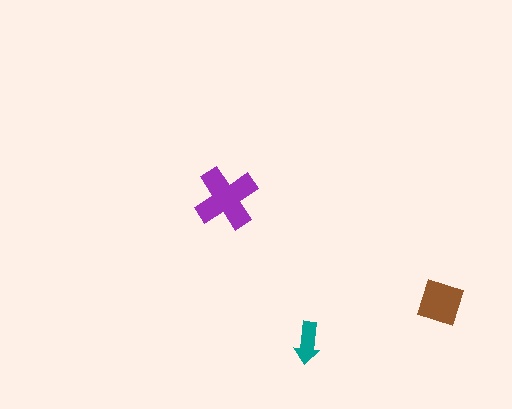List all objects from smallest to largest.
The teal arrow, the brown square, the purple cross.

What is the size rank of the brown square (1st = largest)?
2nd.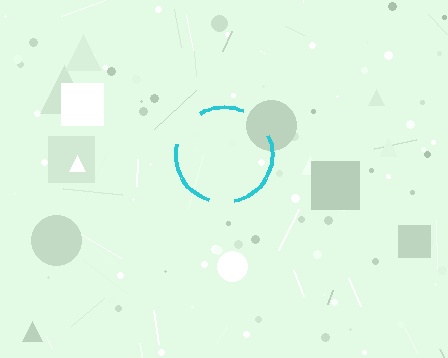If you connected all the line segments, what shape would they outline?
They would outline a circle.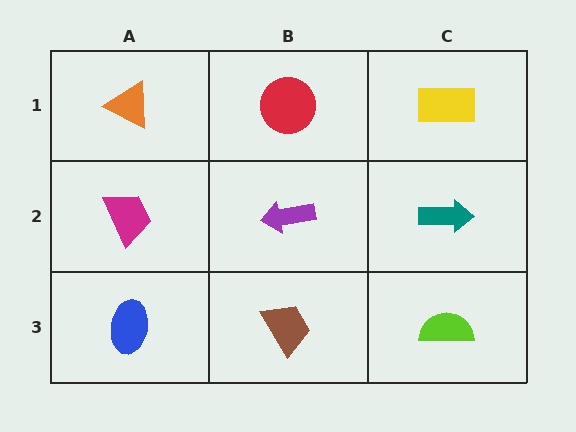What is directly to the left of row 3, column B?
A blue ellipse.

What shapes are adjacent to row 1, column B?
A purple arrow (row 2, column B), an orange triangle (row 1, column A), a yellow rectangle (row 1, column C).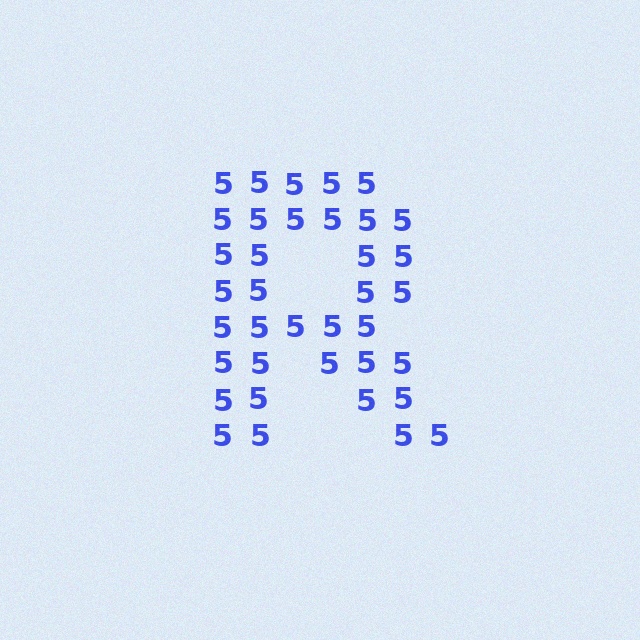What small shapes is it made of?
It is made of small digit 5's.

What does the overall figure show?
The overall figure shows the letter R.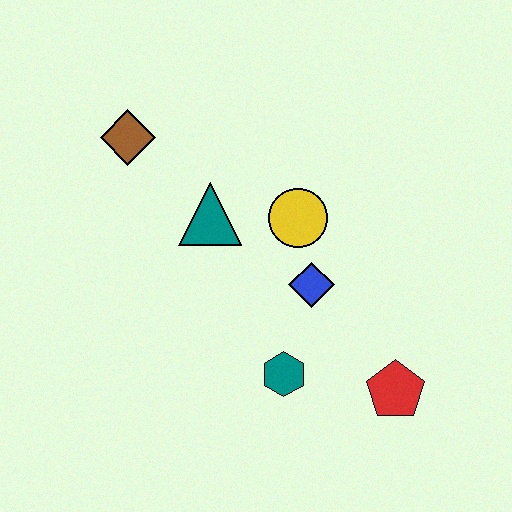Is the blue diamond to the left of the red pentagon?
Yes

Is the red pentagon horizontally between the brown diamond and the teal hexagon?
No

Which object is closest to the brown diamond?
The teal triangle is closest to the brown diamond.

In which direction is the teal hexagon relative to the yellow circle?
The teal hexagon is below the yellow circle.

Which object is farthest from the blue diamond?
The brown diamond is farthest from the blue diamond.